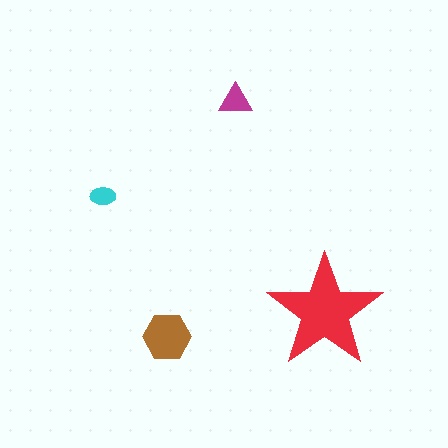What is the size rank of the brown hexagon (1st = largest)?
2nd.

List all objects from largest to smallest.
The red star, the brown hexagon, the magenta triangle, the cyan ellipse.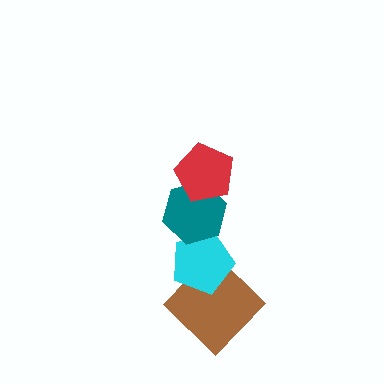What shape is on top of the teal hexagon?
The red pentagon is on top of the teal hexagon.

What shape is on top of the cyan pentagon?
The teal hexagon is on top of the cyan pentagon.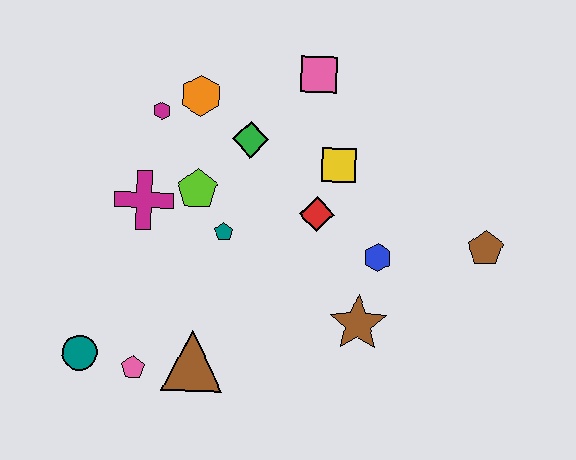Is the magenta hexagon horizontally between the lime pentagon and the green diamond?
No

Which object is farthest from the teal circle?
The brown pentagon is farthest from the teal circle.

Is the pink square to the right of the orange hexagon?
Yes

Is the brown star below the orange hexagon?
Yes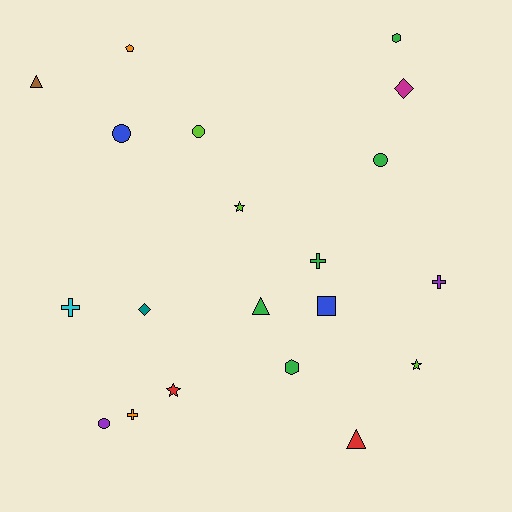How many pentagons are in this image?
There is 1 pentagon.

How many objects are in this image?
There are 20 objects.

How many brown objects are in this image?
There is 1 brown object.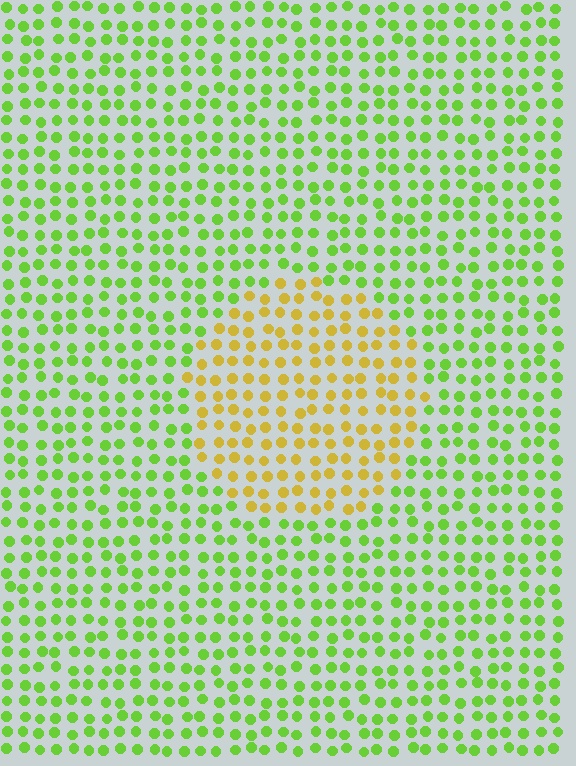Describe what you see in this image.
The image is filled with small lime elements in a uniform arrangement. A circle-shaped region is visible where the elements are tinted to a slightly different hue, forming a subtle color boundary.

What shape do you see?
I see a circle.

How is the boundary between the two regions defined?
The boundary is defined purely by a slight shift in hue (about 50 degrees). Spacing, size, and orientation are identical on both sides.